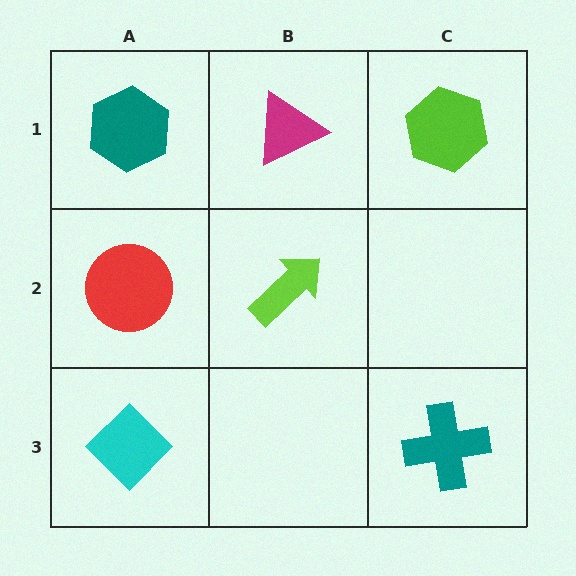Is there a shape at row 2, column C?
No, that cell is empty.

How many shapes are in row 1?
3 shapes.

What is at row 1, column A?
A teal hexagon.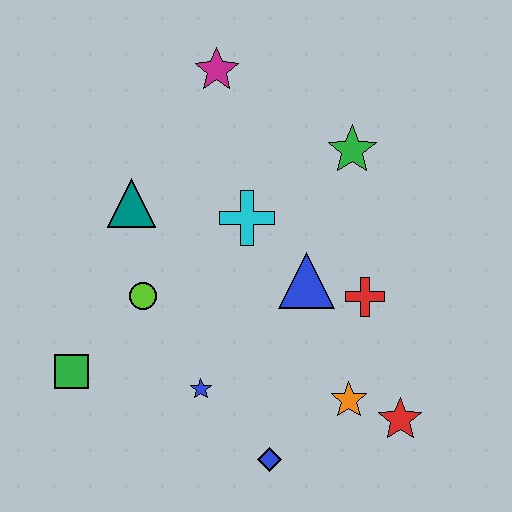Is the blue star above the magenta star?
No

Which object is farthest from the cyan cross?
The red star is farthest from the cyan cross.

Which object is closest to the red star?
The orange star is closest to the red star.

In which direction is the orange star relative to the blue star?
The orange star is to the right of the blue star.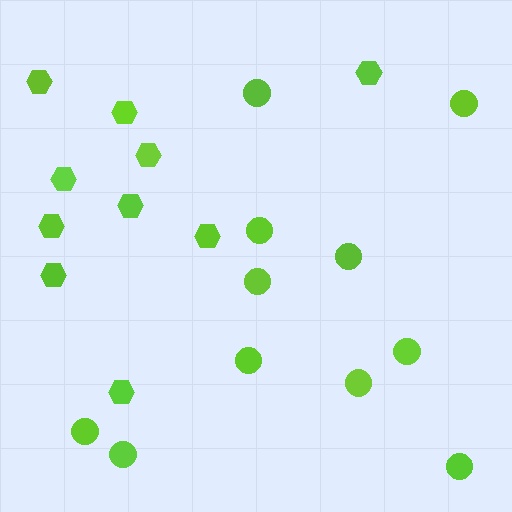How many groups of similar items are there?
There are 2 groups: one group of hexagons (10) and one group of circles (11).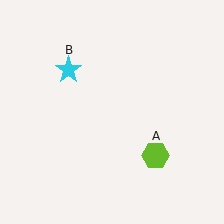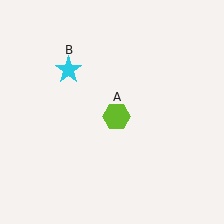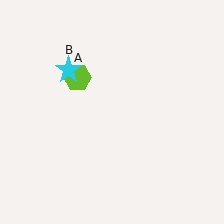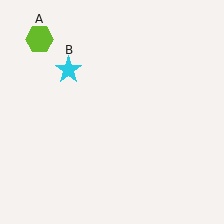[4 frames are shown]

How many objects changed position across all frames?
1 object changed position: lime hexagon (object A).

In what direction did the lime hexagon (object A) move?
The lime hexagon (object A) moved up and to the left.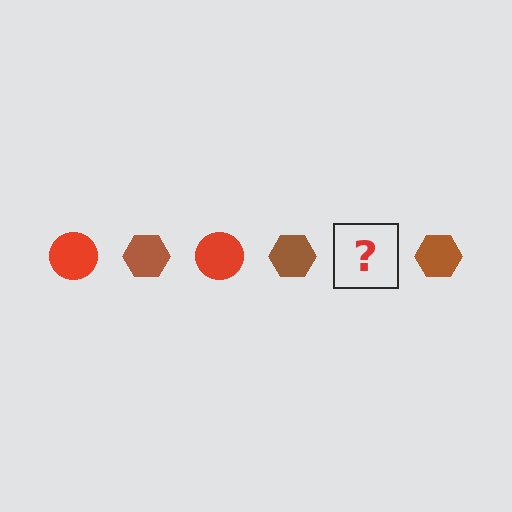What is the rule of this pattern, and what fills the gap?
The rule is that the pattern alternates between red circle and brown hexagon. The gap should be filled with a red circle.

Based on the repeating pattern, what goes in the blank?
The blank should be a red circle.